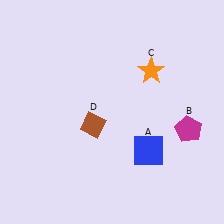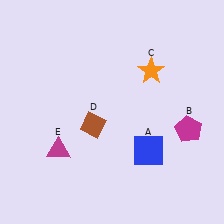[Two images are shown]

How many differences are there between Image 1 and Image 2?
There is 1 difference between the two images.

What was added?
A magenta triangle (E) was added in Image 2.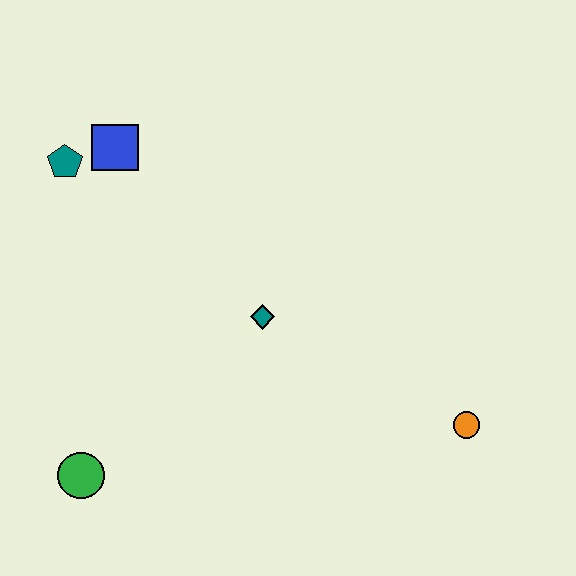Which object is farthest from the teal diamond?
The teal pentagon is farthest from the teal diamond.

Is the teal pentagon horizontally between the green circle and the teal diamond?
No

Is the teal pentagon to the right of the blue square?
No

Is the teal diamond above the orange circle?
Yes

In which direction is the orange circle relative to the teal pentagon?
The orange circle is to the right of the teal pentagon.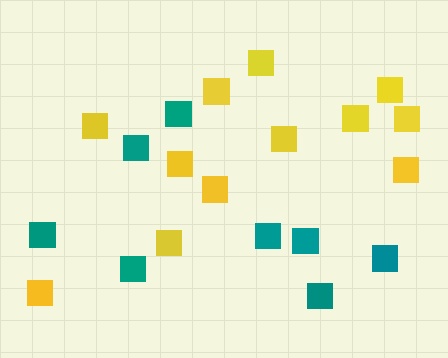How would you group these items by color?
There are 2 groups: one group of yellow squares (12) and one group of teal squares (8).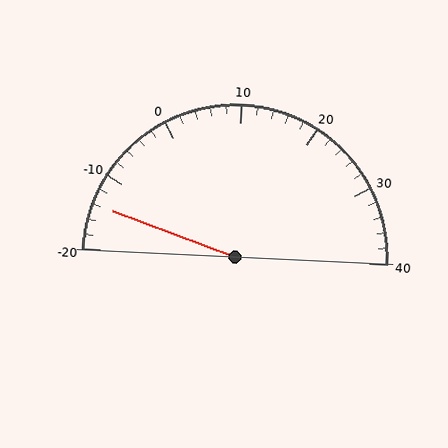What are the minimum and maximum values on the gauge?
The gauge ranges from -20 to 40.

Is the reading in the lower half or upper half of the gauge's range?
The reading is in the lower half of the range (-20 to 40).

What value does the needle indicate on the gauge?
The needle indicates approximately -14.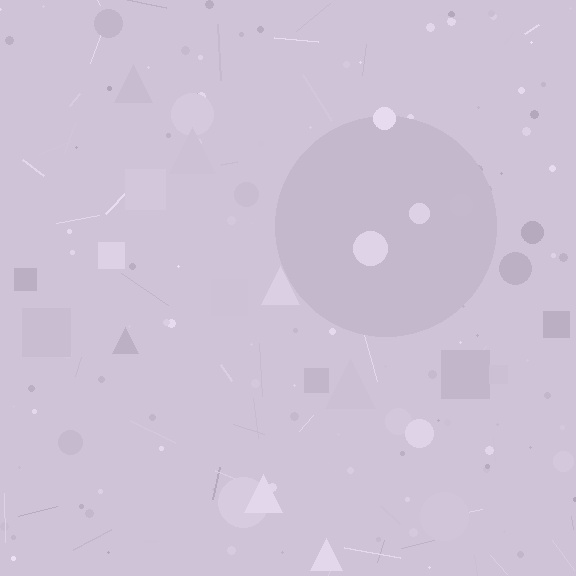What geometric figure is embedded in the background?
A circle is embedded in the background.